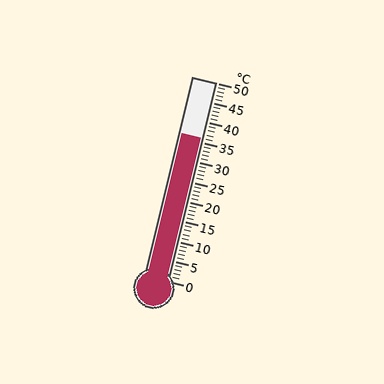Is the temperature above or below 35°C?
The temperature is above 35°C.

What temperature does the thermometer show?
The thermometer shows approximately 36°C.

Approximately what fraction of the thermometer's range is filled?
The thermometer is filled to approximately 70% of its range.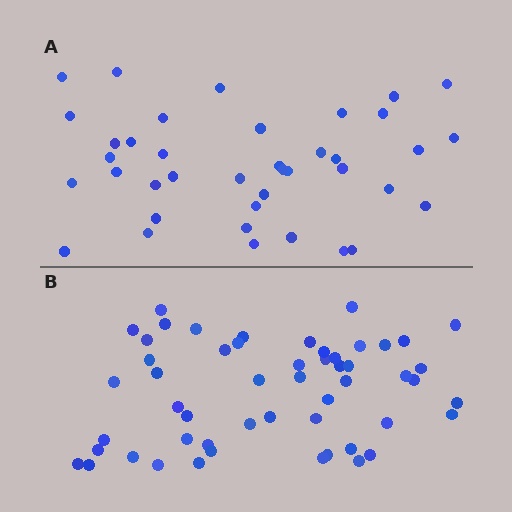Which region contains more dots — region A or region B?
Region B (the bottom region) has more dots.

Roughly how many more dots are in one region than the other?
Region B has approximately 15 more dots than region A.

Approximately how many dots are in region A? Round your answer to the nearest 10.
About 40 dots. (The exact count is 39, which rounds to 40.)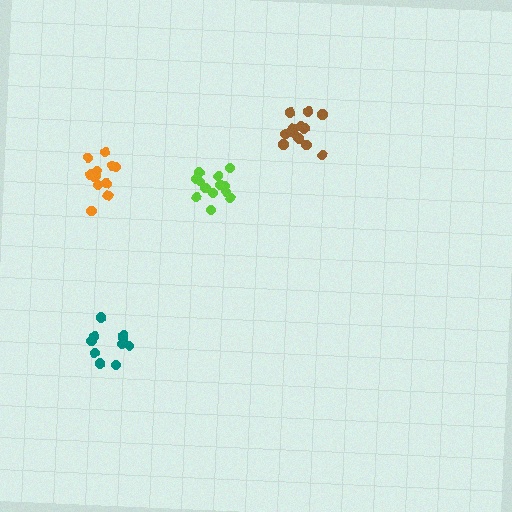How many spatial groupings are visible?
There are 4 spatial groupings.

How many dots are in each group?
Group 1: 14 dots, Group 2: 13 dots, Group 3: 12 dots, Group 4: 11 dots (50 total).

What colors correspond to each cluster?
The clusters are colored: brown, lime, orange, teal.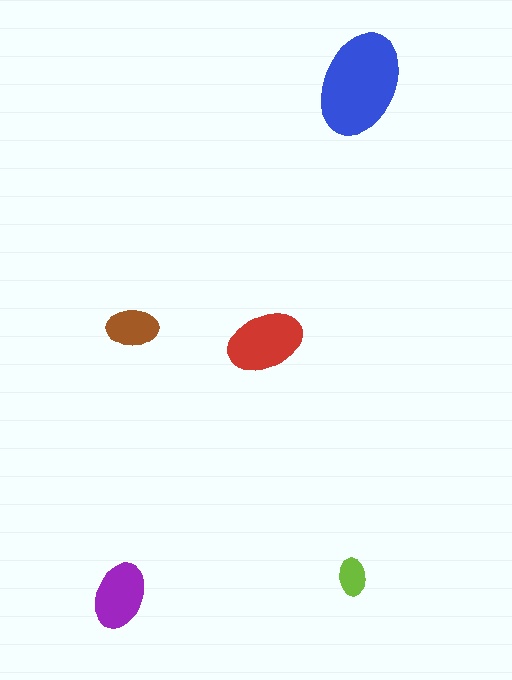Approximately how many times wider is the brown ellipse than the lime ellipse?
About 1.5 times wider.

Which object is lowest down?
The purple ellipse is bottommost.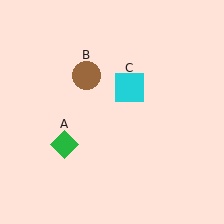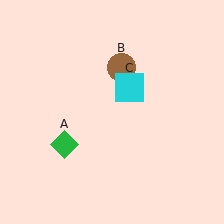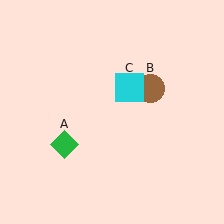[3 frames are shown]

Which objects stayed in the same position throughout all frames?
Green diamond (object A) and cyan square (object C) remained stationary.